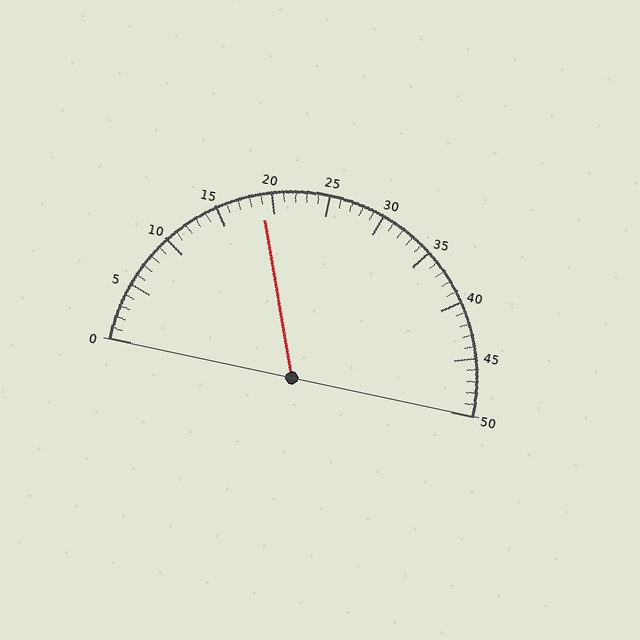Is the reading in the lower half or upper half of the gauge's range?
The reading is in the lower half of the range (0 to 50).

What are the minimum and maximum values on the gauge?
The gauge ranges from 0 to 50.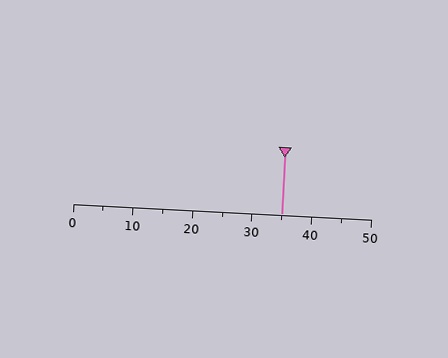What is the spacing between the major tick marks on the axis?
The major ticks are spaced 10 apart.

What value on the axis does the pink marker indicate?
The marker indicates approximately 35.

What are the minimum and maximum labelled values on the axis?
The axis runs from 0 to 50.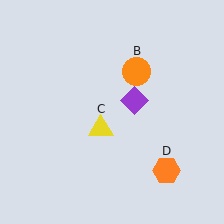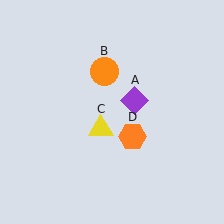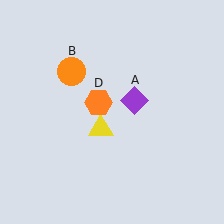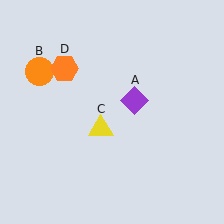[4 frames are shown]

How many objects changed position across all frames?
2 objects changed position: orange circle (object B), orange hexagon (object D).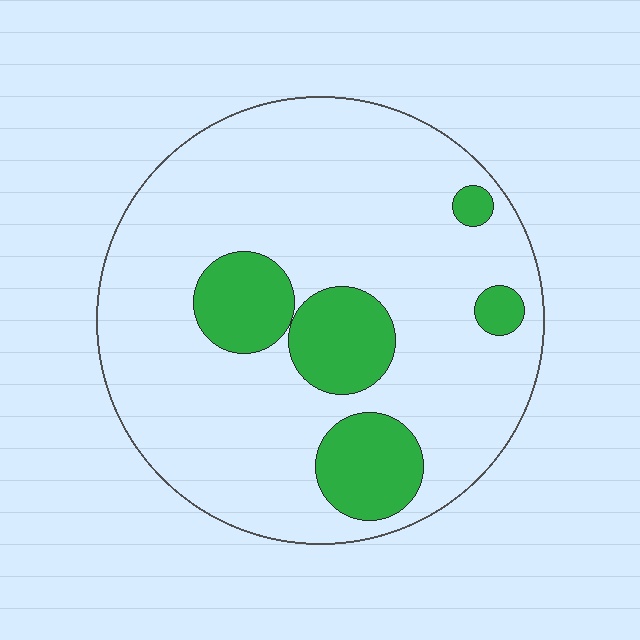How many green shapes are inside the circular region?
5.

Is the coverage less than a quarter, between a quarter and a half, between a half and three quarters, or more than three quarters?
Less than a quarter.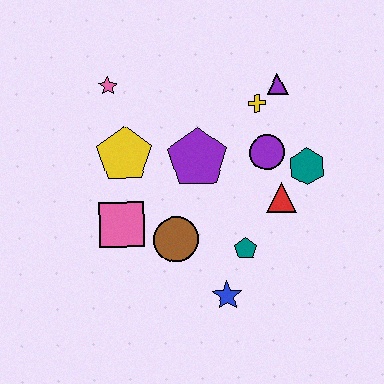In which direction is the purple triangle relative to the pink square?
The purple triangle is to the right of the pink square.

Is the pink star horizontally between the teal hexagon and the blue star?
No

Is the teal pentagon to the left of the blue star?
No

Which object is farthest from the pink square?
The purple triangle is farthest from the pink square.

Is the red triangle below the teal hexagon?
Yes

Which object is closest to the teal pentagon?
The blue star is closest to the teal pentagon.